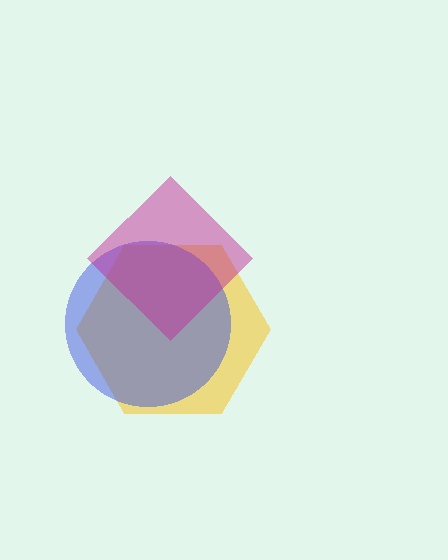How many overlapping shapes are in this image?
There are 3 overlapping shapes in the image.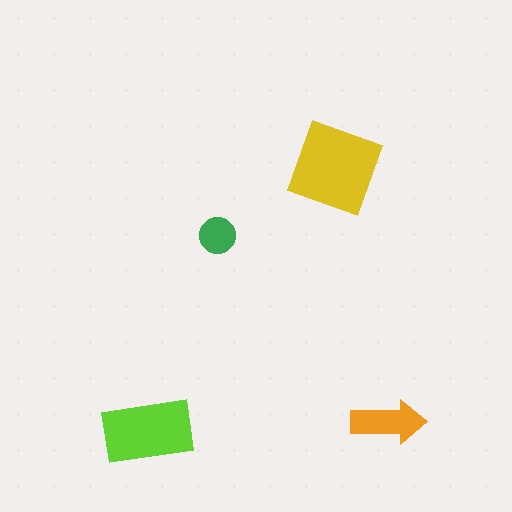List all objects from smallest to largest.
The green circle, the orange arrow, the lime rectangle, the yellow square.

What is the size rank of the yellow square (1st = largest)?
1st.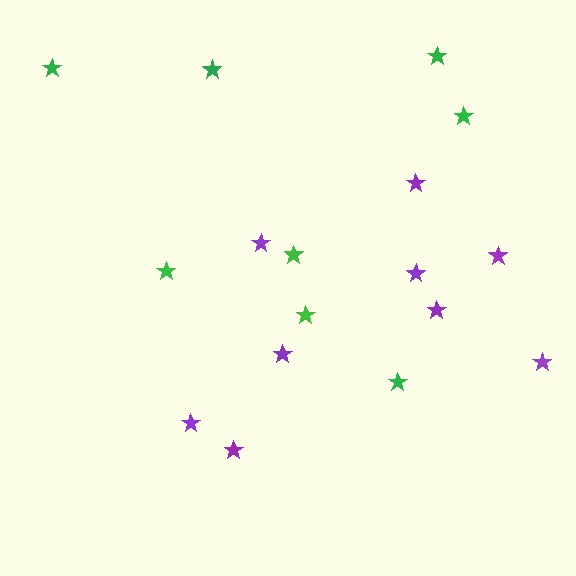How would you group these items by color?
There are 2 groups: one group of purple stars (9) and one group of green stars (8).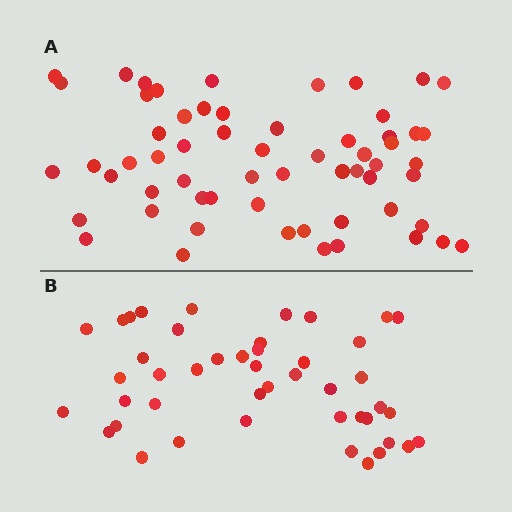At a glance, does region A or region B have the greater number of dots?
Region A (the top region) has more dots.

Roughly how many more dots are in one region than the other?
Region A has approximately 15 more dots than region B.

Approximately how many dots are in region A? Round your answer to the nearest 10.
About 60 dots.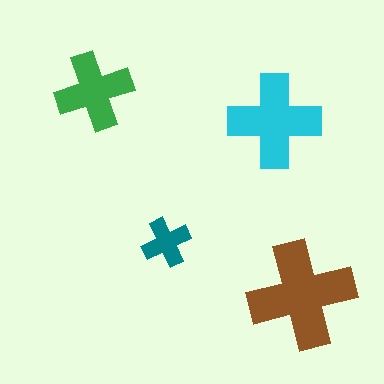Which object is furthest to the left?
The green cross is leftmost.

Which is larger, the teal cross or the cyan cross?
The cyan one.